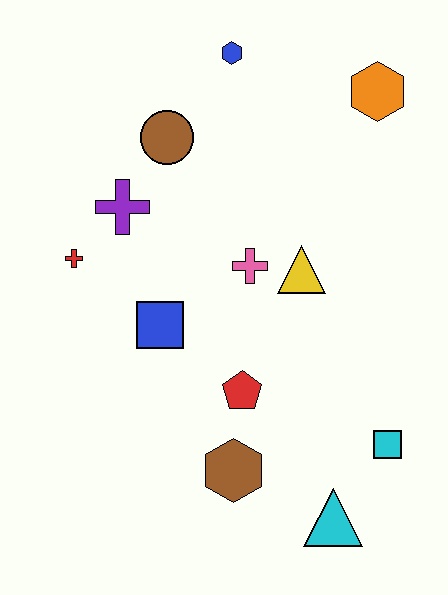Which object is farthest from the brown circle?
The cyan triangle is farthest from the brown circle.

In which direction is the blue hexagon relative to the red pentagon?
The blue hexagon is above the red pentagon.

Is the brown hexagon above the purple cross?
No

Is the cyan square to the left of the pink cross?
No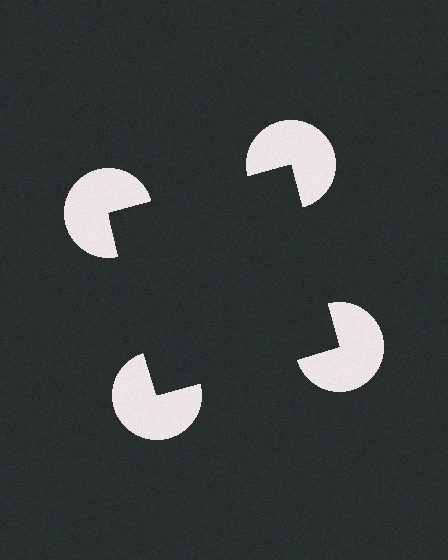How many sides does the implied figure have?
4 sides.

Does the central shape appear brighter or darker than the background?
It typically appears slightly darker than the background, even though no actual brightness change is drawn.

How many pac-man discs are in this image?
There are 4 — one at each vertex of the illusory square.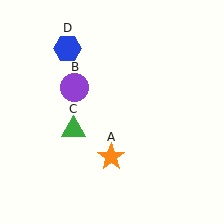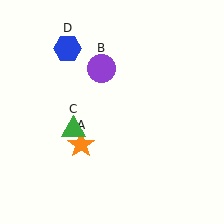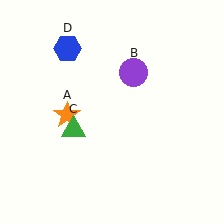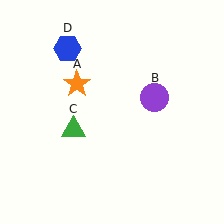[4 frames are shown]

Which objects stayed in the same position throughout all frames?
Green triangle (object C) and blue hexagon (object D) remained stationary.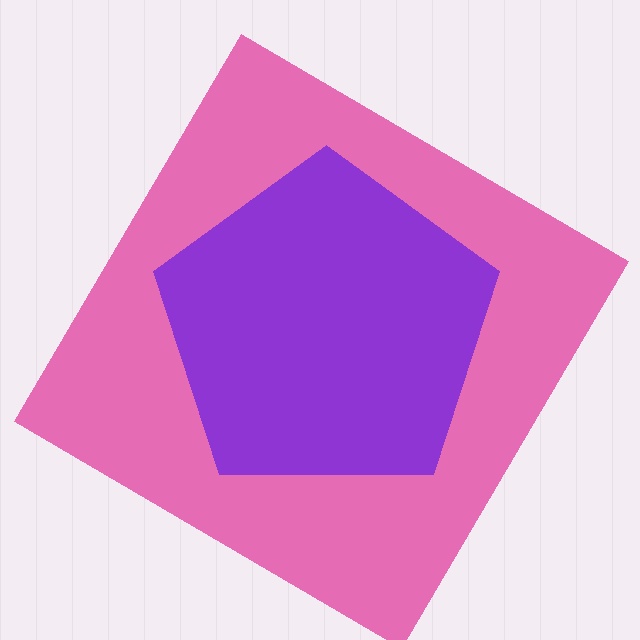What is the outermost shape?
The pink diamond.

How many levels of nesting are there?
2.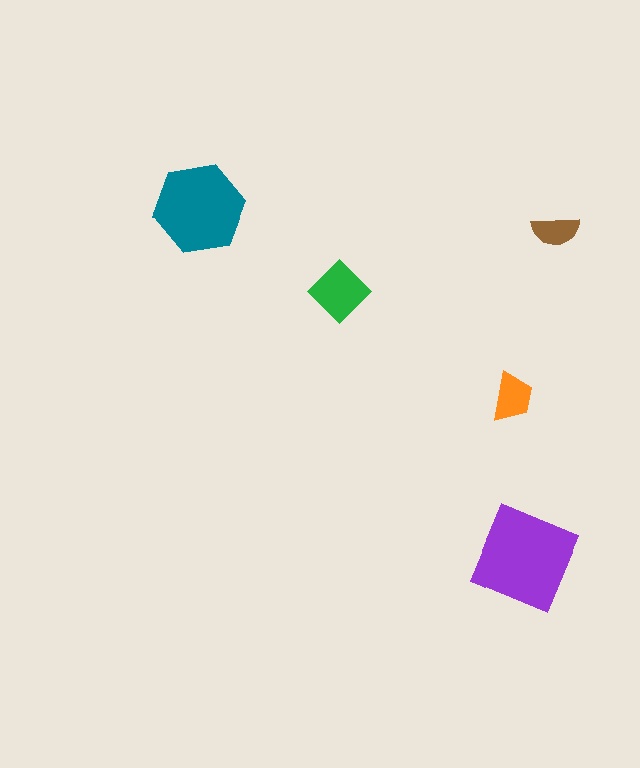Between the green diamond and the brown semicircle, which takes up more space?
The green diamond.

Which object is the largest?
The purple square.